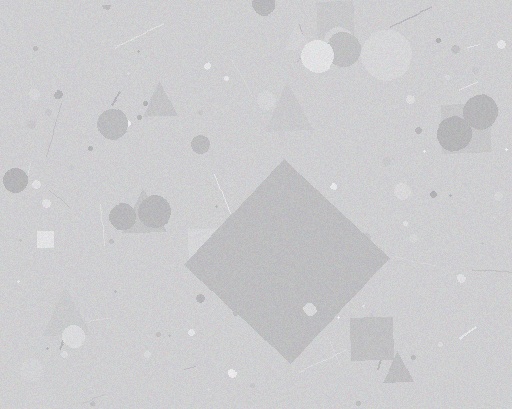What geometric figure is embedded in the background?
A diamond is embedded in the background.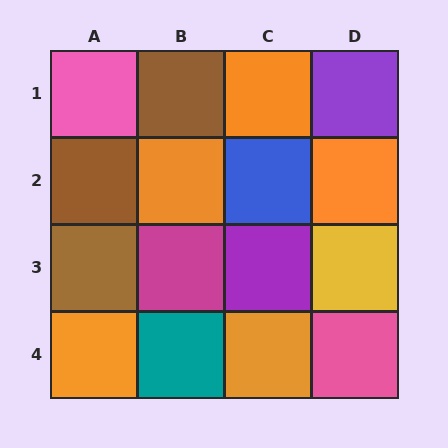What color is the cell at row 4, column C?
Orange.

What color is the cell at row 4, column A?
Orange.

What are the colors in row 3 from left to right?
Brown, magenta, purple, yellow.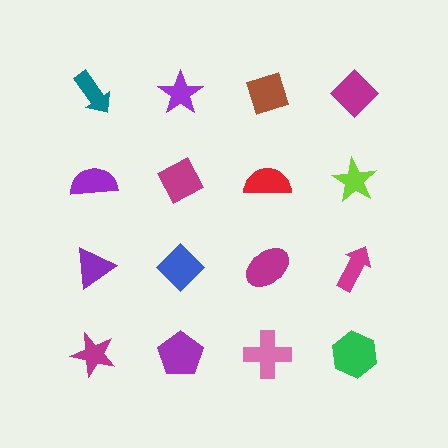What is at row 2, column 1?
A purple semicircle.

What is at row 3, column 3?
A magenta ellipse.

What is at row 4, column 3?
A pink cross.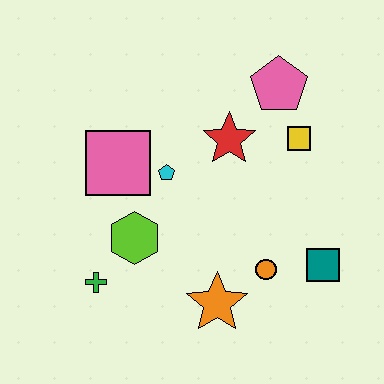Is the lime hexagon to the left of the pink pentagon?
Yes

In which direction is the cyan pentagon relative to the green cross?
The cyan pentagon is above the green cross.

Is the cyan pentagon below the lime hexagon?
No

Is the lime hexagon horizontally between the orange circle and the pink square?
Yes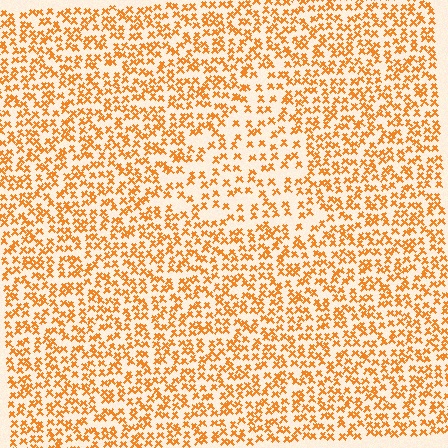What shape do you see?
I see a triangle.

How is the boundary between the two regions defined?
The boundary is defined by a change in element density (approximately 1.7x ratio). All elements are the same color, size, and shape.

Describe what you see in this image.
The image contains small orange elements arranged at two different densities. A triangle-shaped region is visible where the elements are less densely packed than the surrounding area.